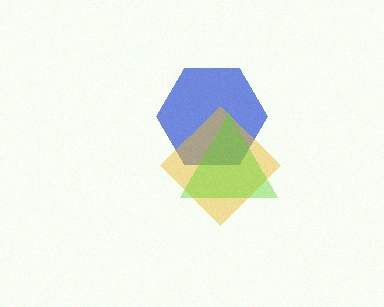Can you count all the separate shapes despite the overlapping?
Yes, there are 3 separate shapes.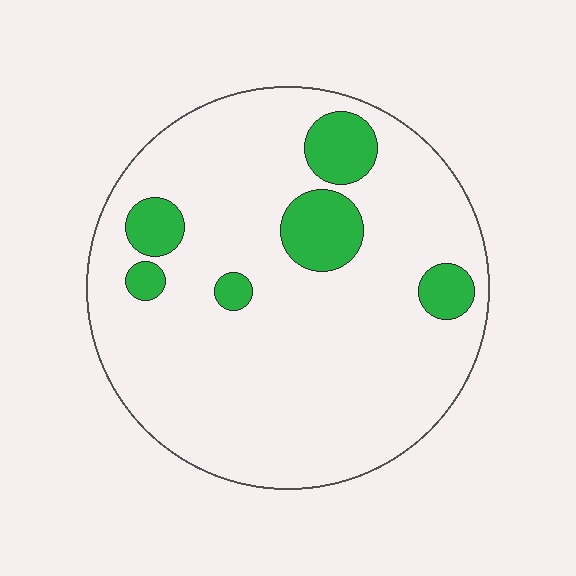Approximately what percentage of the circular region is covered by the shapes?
Approximately 15%.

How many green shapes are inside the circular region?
6.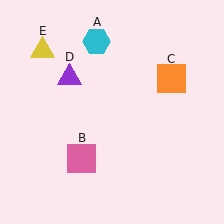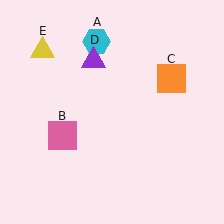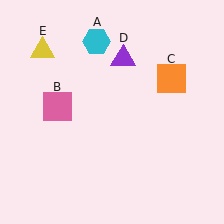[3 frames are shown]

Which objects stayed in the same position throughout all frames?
Cyan hexagon (object A) and orange square (object C) and yellow triangle (object E) remained stationary.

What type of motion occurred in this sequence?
The pink square (object B), purple triangle (object D) rotated clockwise around the center of the scene.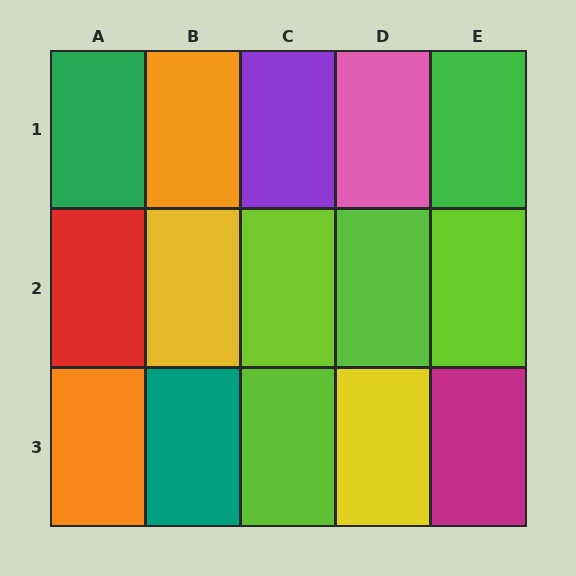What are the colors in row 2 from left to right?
Red, yellow, lime, lime, lime.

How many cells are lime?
4 cells are lime.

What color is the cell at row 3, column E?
Magenta.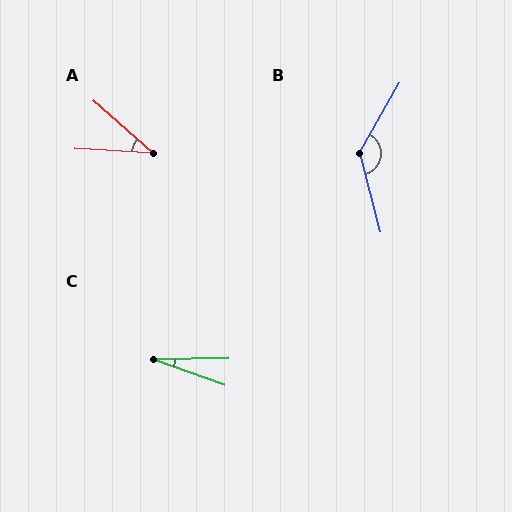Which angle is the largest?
B, at approximately 136 degrees.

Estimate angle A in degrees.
Approximately 38 degrees.